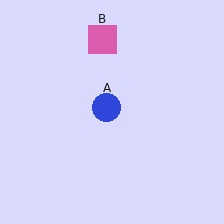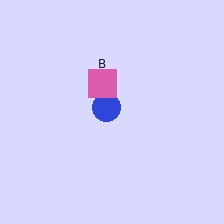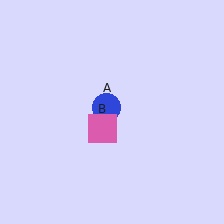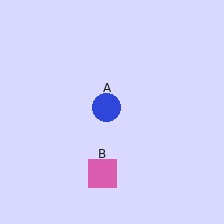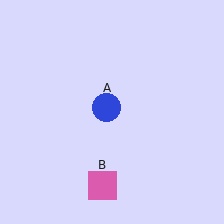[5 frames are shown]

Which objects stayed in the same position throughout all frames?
Blue circle (object A) remained stationary.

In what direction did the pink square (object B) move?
The pink square (object B) moved down.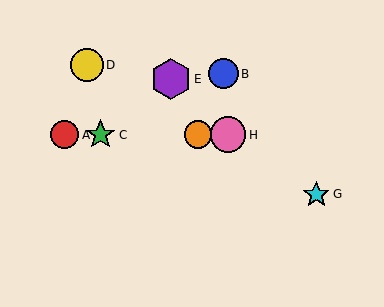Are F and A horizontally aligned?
Yes, both are at y≈135.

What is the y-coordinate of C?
Object C is at y≈135.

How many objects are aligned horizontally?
4 objects (A, C, F, H) are aligned horizontally.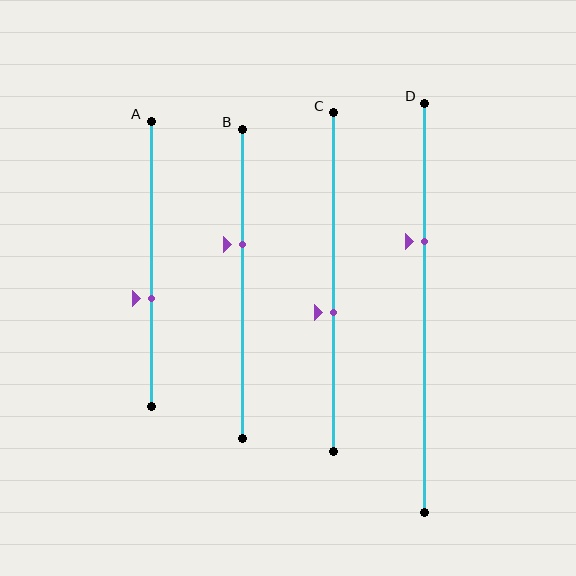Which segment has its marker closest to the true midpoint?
Segment C has its marker closest to the true midpoint.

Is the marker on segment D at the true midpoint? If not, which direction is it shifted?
No, the marker on segment D is shifted upward by about 16% of the segment length.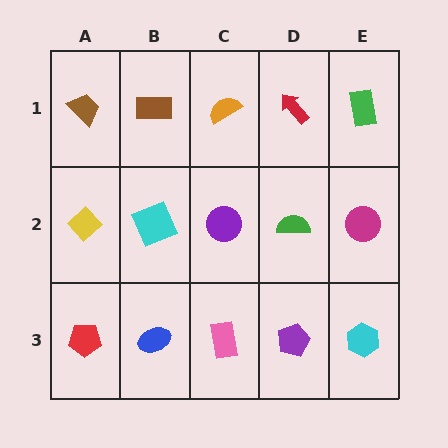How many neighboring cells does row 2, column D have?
4.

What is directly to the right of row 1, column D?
A green rectangle.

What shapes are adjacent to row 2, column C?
An orange semicircle (row 1, column C), a pink rectangle (row 3, column C), a cyan square (row 2, column B), a green semicircle (row 2, column D).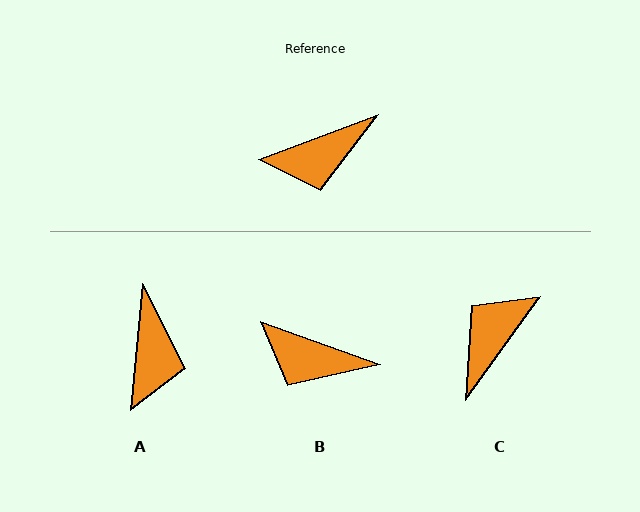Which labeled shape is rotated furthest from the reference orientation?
C, about 147 degrees away.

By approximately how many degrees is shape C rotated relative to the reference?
Approximately 147 degrees clockwise.